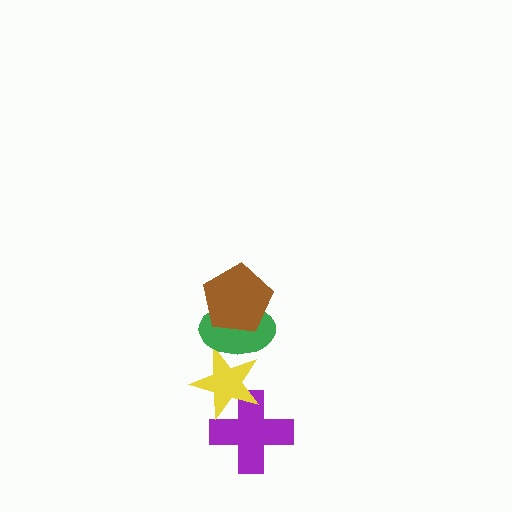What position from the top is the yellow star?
The yellow star is 3rd from the top.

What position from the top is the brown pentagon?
The brown pentagon is 1st from the top.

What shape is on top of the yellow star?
The green ellipse is on top of the yellow star.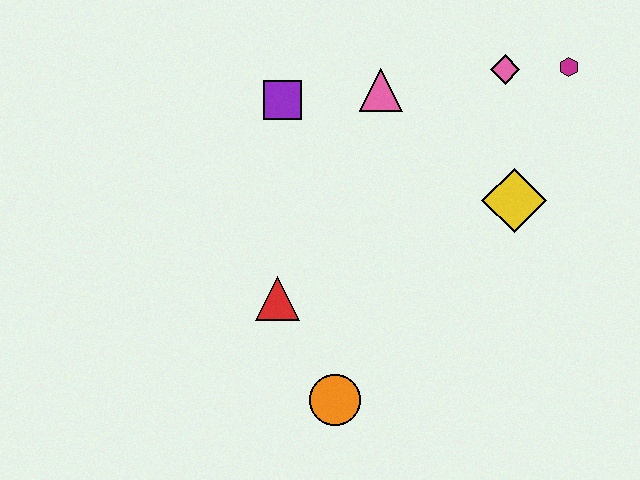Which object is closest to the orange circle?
The red triangle is closest to the orange circle.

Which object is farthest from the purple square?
The orange circle is farthest from the purple square.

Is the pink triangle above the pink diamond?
No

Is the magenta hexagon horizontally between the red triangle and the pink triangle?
No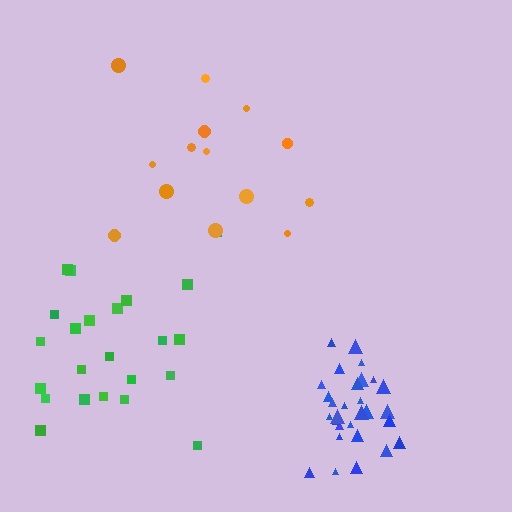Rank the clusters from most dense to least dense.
blue, green, orange.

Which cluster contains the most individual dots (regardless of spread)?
Blue (29).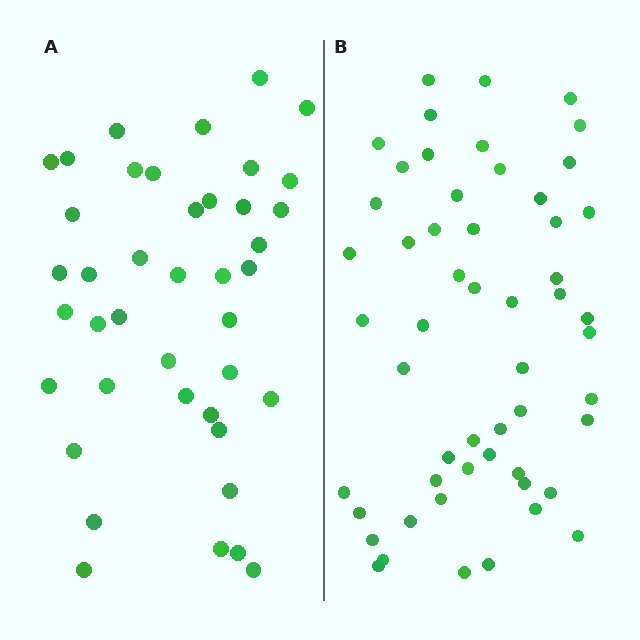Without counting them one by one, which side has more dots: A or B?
Region B (the right region) has more dots.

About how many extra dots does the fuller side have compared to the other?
Region B has approximately 15 more dots than region A.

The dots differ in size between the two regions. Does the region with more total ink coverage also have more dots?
No. Region A has more total ink coverage because its dots are larger, but region B actually contains more individual dots. Total area can be misleading — the number of items is what matters here.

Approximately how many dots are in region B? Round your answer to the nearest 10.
About 50 dots. (The exact count is 54, which rounds to 50.)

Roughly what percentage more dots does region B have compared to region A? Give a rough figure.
About 30% more.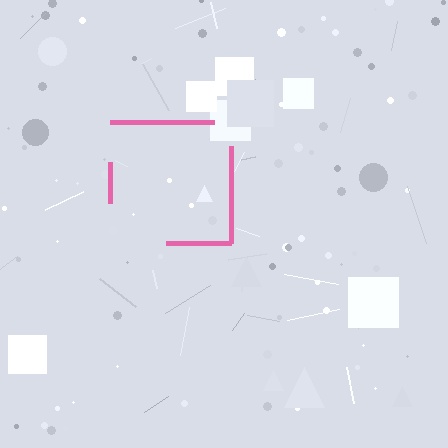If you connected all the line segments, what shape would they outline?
They would outline a square.